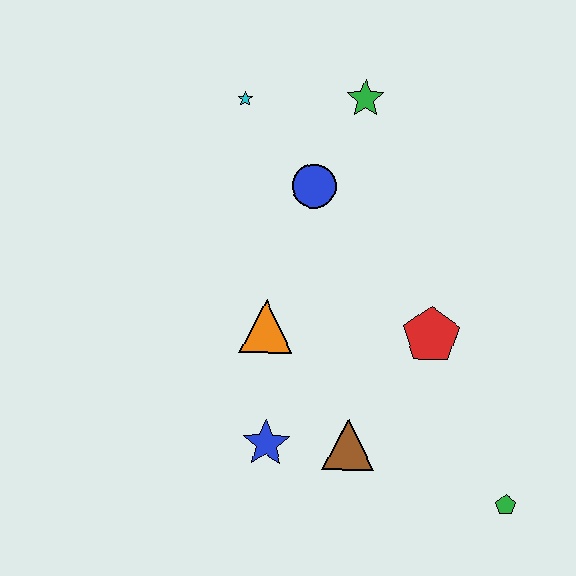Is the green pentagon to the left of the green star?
No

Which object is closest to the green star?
The blue circle is closest to the green star.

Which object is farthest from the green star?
The green pentagon is farthest from the green star.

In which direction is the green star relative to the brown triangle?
The green star is above the brown triangle.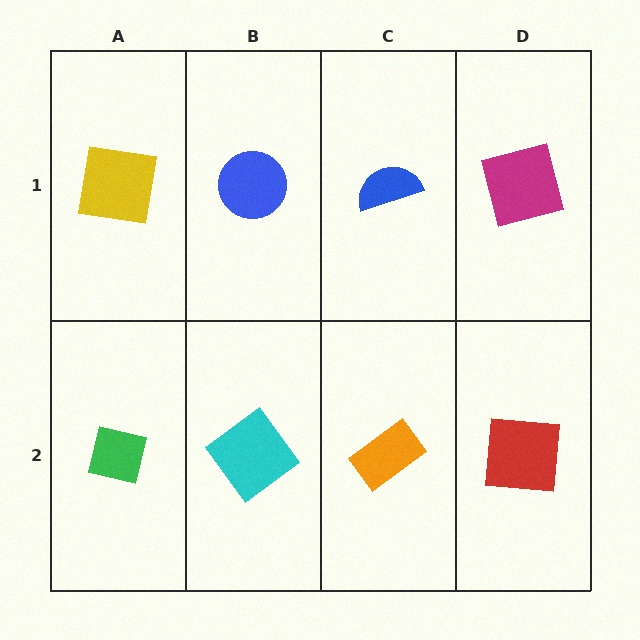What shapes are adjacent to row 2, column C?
A blue semicircle (row 1, column C), a cyan diamond (row 2, column B), a red square (row 2, column D).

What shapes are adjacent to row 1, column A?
A green square (row 2, column A), a blue circle (row 1, column B).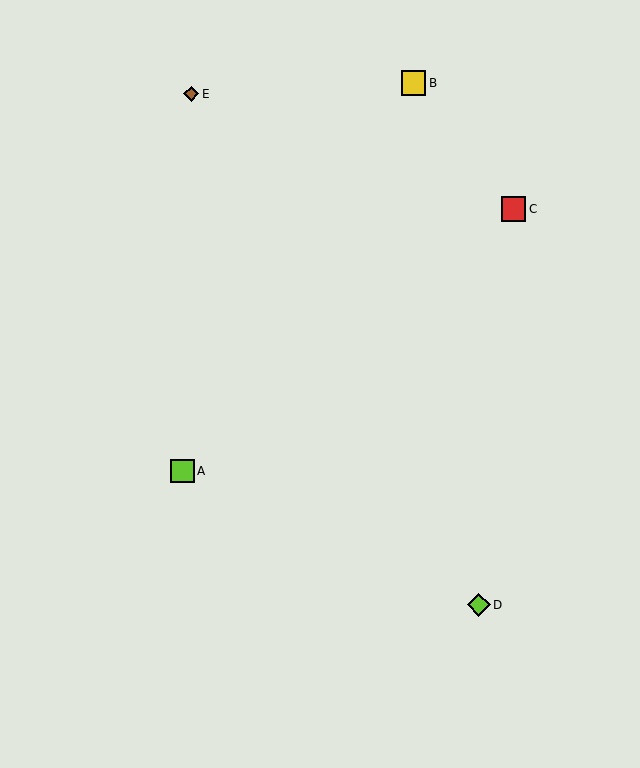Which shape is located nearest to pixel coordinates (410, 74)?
The yellow square (labeled B) at (414, 83) is nearest to that location.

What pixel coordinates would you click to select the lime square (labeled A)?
Click at (182, 471) to select the lime square A.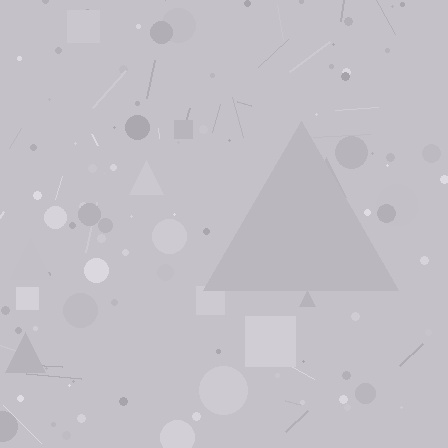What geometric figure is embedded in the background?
A triangle is embedded in the background.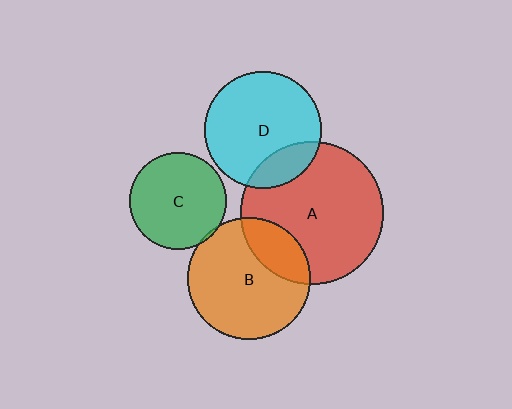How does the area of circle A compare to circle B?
Approximately 1.4 times.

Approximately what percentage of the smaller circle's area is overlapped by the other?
Approximately 5%.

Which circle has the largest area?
Circle A (red).